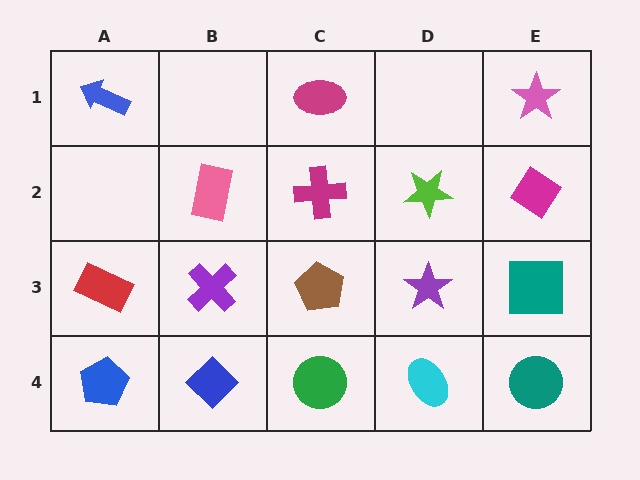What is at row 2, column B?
A pink rectangle.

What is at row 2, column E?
A magenta diamond.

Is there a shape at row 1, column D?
No, that cell is empty.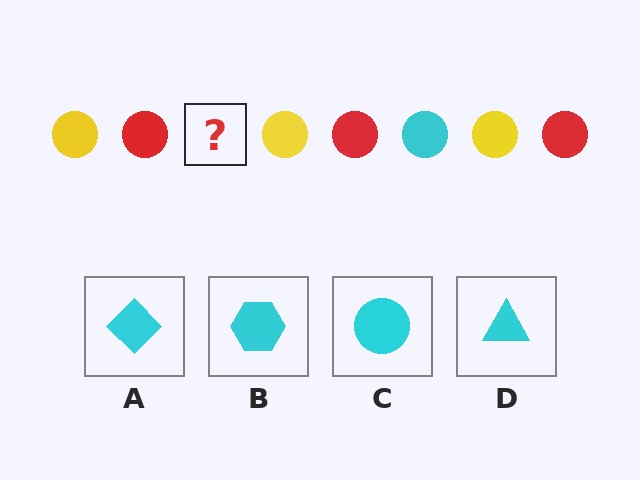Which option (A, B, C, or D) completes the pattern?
C.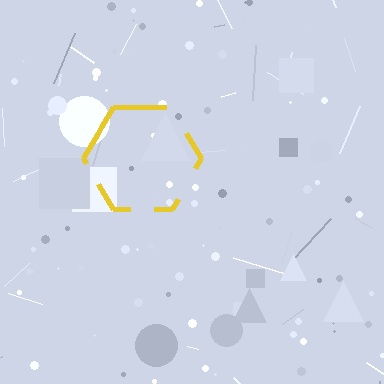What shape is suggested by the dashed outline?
The dashed outline suggests a hexagon.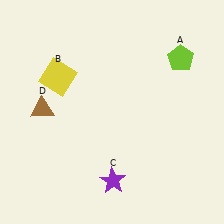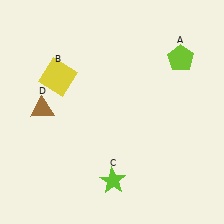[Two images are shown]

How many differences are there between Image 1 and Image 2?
There is 1 difference between the two images.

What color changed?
The star (C) changed from purple in Image 1 to lime in Image 2.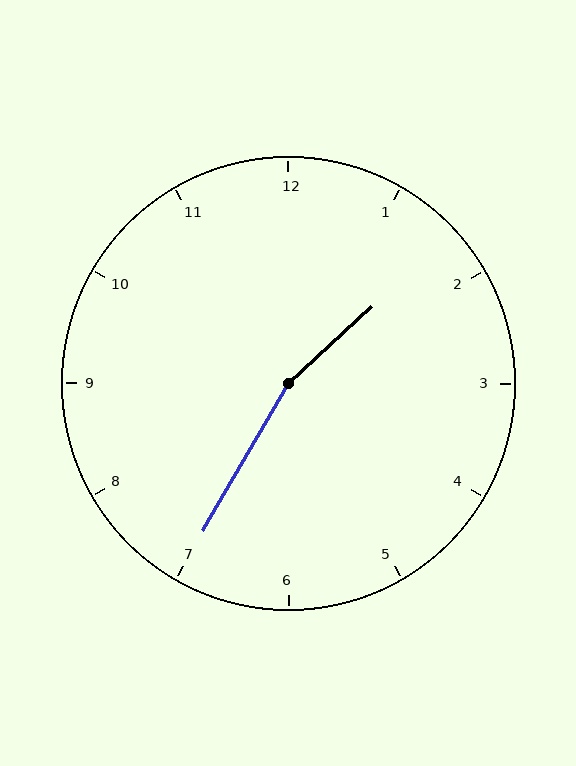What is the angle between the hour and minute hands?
Approximately 162 degrees.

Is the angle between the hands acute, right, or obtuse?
It is obtuse.